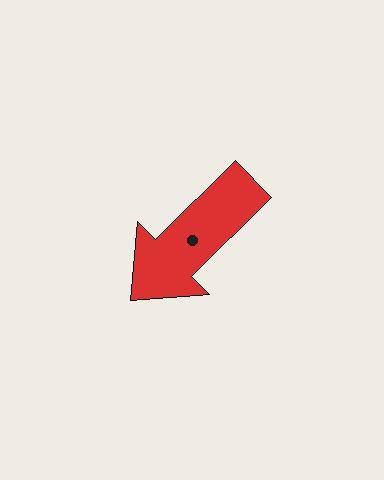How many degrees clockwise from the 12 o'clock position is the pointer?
Approximately 225 degrees.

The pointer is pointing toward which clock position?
Roughly 8 o'clock.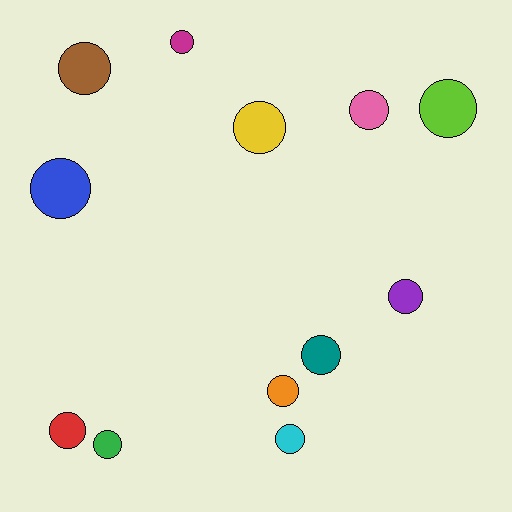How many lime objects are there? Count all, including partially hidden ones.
There is 1 lime object.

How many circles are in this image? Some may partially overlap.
There are 12 circles.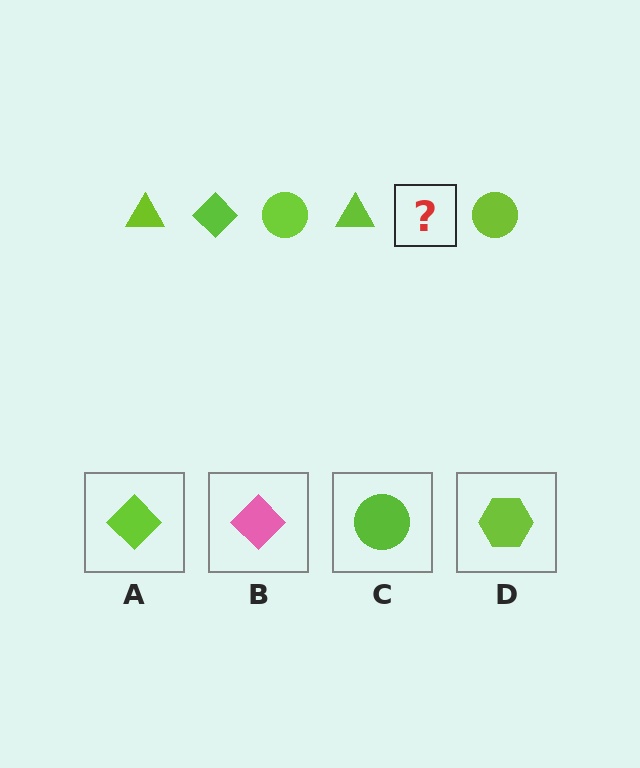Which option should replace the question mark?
Option A.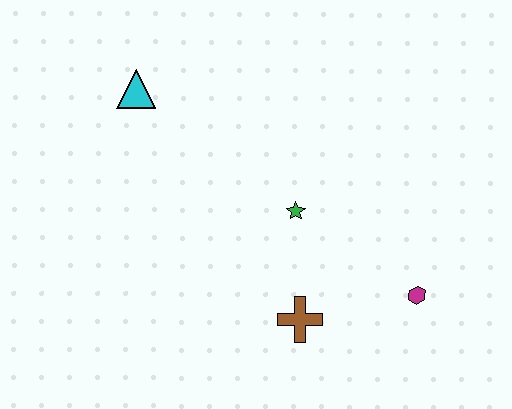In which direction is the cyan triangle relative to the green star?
The cyan triangle is to the left of the green star.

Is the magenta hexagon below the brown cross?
No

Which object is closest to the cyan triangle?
The green star is closest to the cyan triangle.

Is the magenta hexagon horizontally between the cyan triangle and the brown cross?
No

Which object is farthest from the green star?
The cyan triangle is farthest from the green star.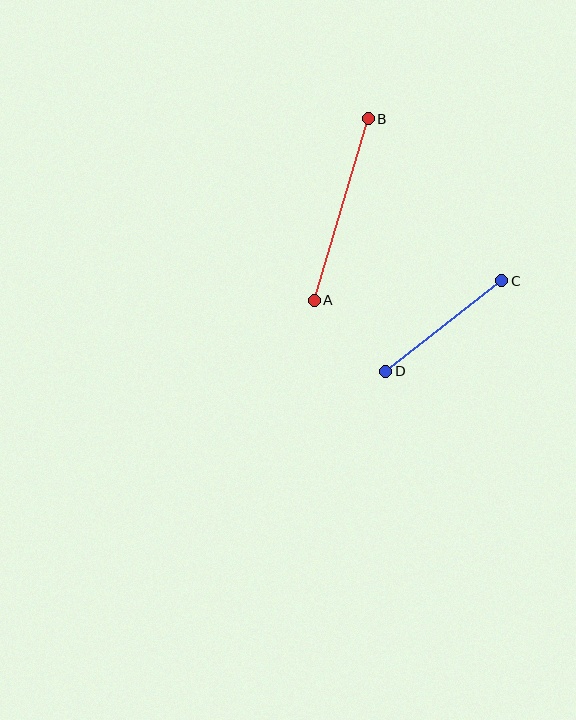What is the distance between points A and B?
The distance is approximately 190 pixels.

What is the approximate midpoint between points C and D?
The midpoint is at approximately (444, 326) pixels.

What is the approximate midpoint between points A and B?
The midpoint is at approximately (341, 209) pixels.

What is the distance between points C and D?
The distance is approximately 147 pixels.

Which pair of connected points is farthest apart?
Points A and B are farthest apart.